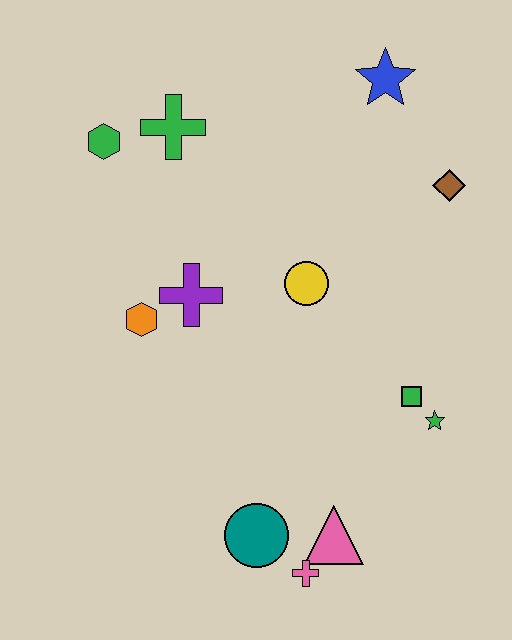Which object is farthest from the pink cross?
The blue star is farthest from the pink cross.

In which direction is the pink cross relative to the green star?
The pink cross is below the green star.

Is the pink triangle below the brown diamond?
Yes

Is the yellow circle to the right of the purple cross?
Yes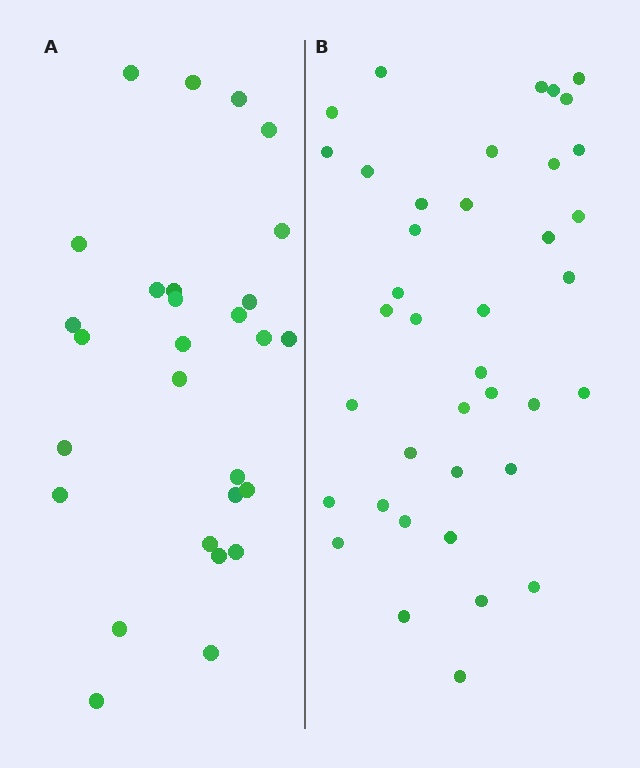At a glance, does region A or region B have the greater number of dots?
Region B (the right region) has more dots.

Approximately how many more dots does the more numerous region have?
Region B has roughly 12 or so more dots than region A.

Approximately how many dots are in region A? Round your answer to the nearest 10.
About 30 dots. (The exact count is 28, which rounds to 30.)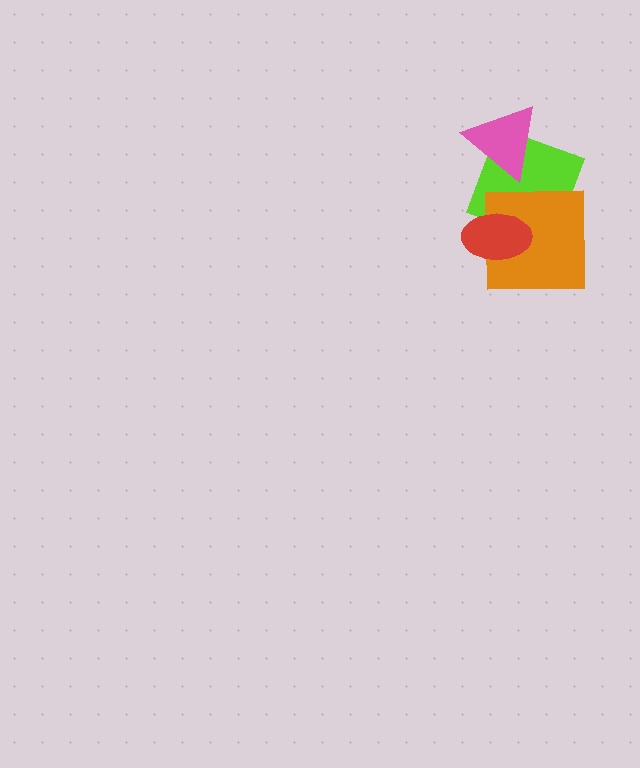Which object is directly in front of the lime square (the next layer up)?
The orange square is directly in front of the lime square.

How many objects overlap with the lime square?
3 objects overlap with the lime square.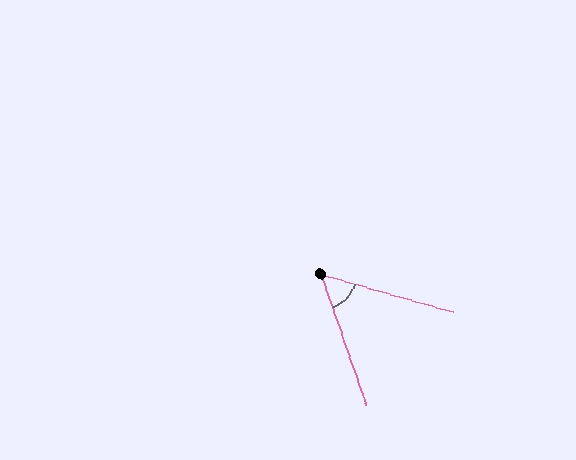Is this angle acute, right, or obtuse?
It is acute.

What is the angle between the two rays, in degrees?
Approximately 55 degrees.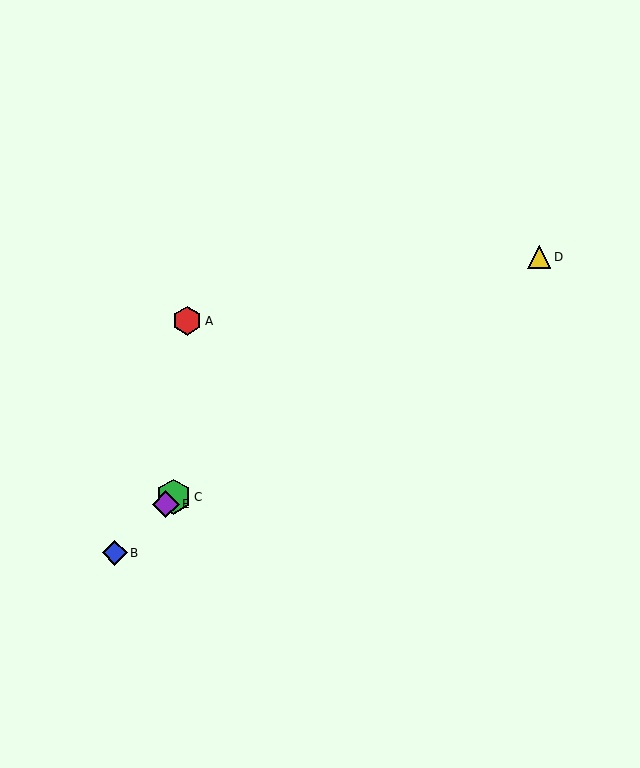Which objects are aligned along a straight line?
Objects B, C, E are aligned along a straight line.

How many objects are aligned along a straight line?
3 objects (B, C, E) are aligned along a straight line.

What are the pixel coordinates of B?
Object B is at (115, 553).